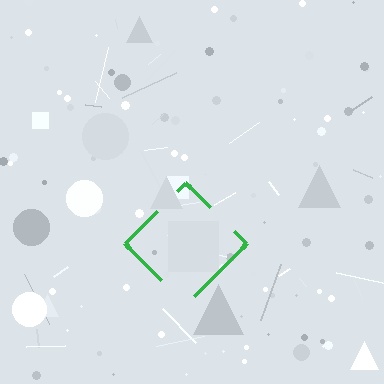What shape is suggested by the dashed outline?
The dashed outline suggests a diamond.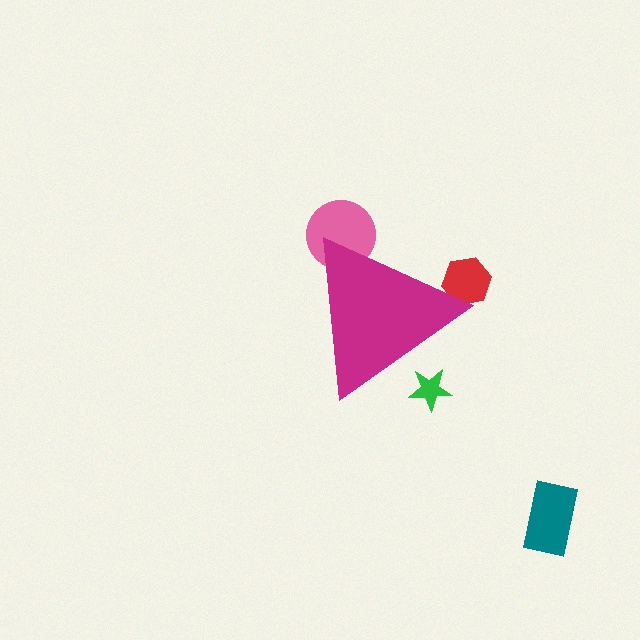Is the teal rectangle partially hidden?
No, the teal rectangle is fully visible.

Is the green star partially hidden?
Yes, the green star is partially hidden behind the magenta triangle.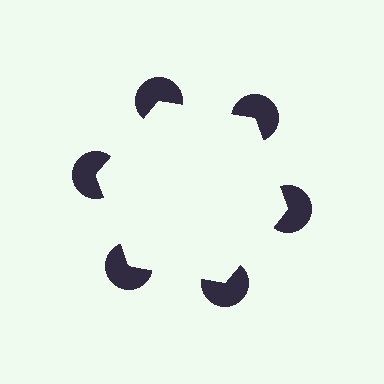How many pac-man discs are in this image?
There are 6 — one at each vertex of the illusory hexagon.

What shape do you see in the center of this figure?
An illusory hexagon — its edges are inferred from the aligned wedge cuts in the pac-man discs, not physically drawn.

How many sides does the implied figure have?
6 sides.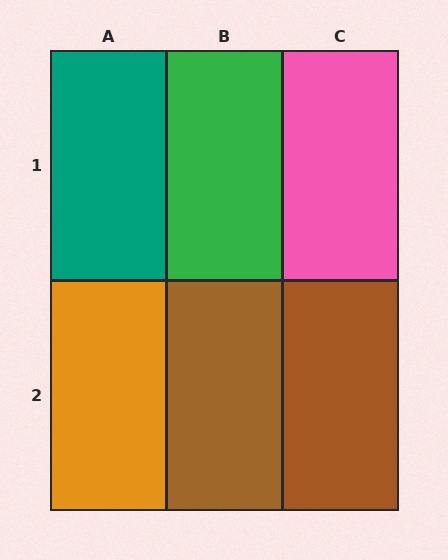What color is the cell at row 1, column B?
Green.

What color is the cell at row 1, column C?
Pink.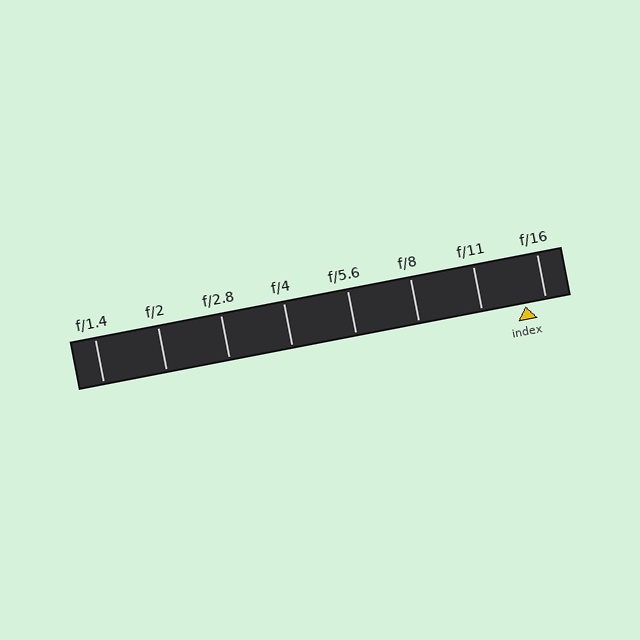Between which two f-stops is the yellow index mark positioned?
The index mark is between f/11 and f/16.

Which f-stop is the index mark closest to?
The index mark is closest to f/16.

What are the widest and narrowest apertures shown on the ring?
The widest aperture shown is f/1.4 and the narrowest is f/16.